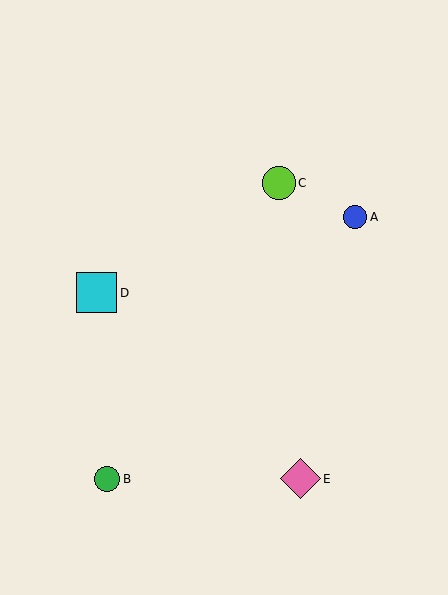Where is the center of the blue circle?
The center of the blue circle is at (355, 217).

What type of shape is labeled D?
Shape D is a cyan square.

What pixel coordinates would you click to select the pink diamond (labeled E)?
Click at (300, 479) to select the pink diamond E.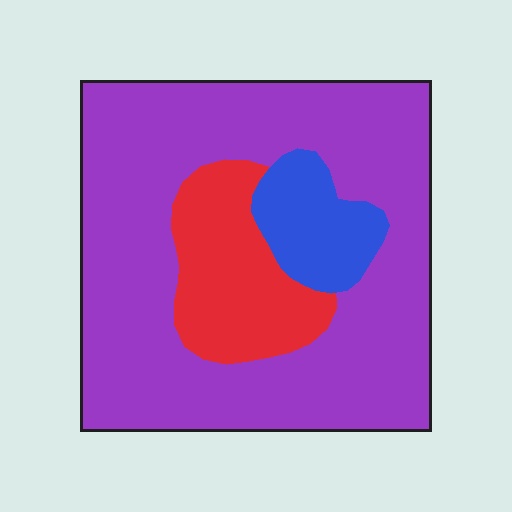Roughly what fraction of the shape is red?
Red takes up about one sixth (1/6) of the shape.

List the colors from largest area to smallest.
From largest to smallest: purple, red, blue.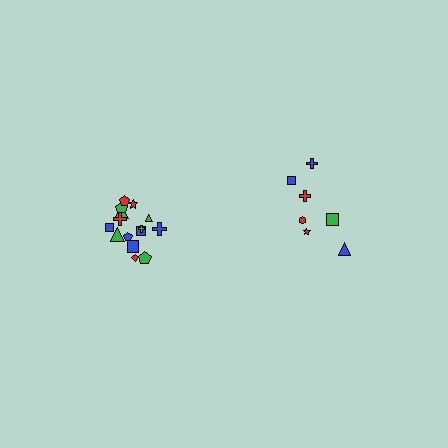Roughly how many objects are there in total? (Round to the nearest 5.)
Roughly 20 objects in total.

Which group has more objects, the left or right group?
The left group.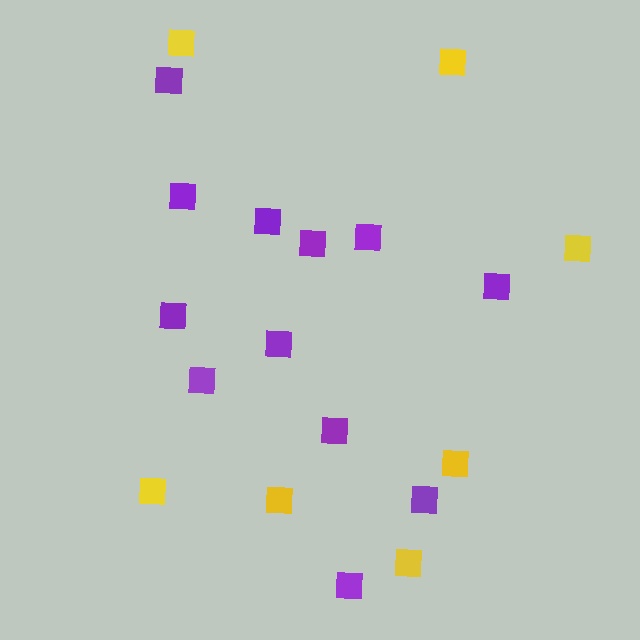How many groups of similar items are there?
There are 2 groups: one group of yellow squares (7) and one group of purple squares (12).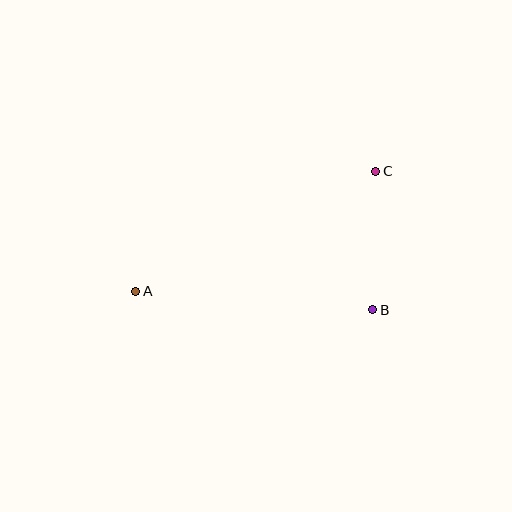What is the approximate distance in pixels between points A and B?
The distance between A and B is approximately 238 pixels.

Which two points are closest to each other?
Points B and C are closest to each other.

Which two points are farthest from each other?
Points A and C are farthest from each other.